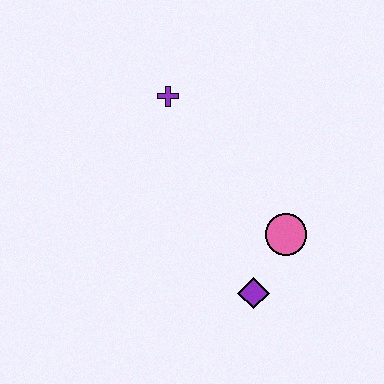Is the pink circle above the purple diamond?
Yes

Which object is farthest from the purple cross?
The purple diamond is farthest from the purple cross.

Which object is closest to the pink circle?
The purple diamond is closest to the pink circle.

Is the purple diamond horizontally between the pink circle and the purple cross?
Yes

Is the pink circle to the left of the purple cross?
No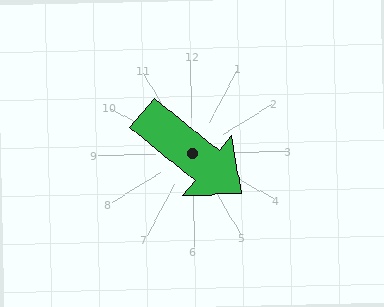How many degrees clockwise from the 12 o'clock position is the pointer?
Approximately 130 degrees.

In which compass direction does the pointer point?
Southeast.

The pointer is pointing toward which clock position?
Roughly 4 o'clock.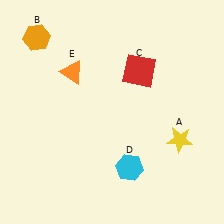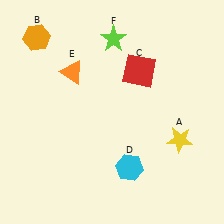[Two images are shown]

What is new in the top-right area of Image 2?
A lime star (F) was added in the top-right area of Image 2.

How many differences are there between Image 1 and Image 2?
There is 1 difference between the two images.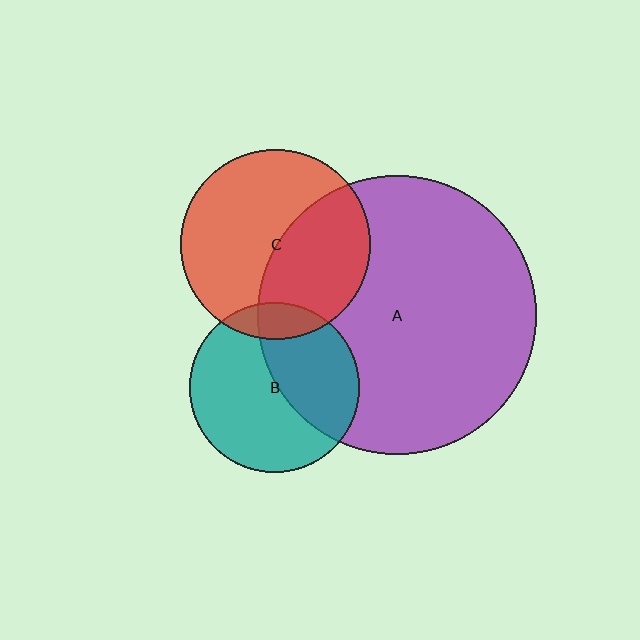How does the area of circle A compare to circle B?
Approximately 2.7 times.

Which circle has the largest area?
Circle A (purple).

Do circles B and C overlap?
Yes.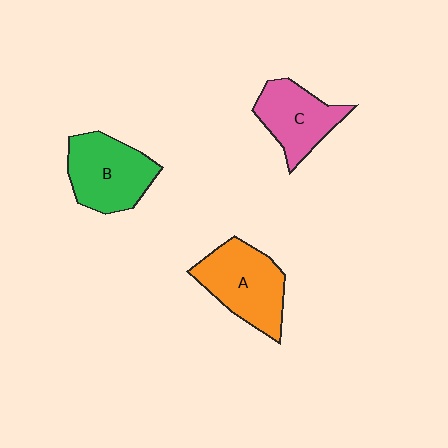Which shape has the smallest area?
Shape C (pink).